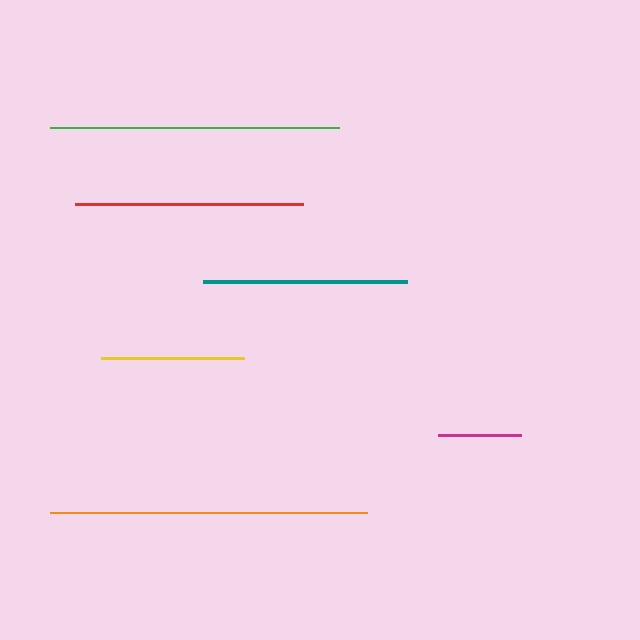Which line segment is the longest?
The orange line is the longest at approximately 317 pixels.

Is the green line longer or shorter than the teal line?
The green line is longer than the teal line.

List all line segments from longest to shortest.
From longest to shortest: orange, green, red, teal, yellow, magenta.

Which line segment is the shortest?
The magenta line is the shortest at approximately 83 pixels.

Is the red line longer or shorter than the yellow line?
The red line is longer than the yellow line.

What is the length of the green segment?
The green segment is approximately 290 pixels long.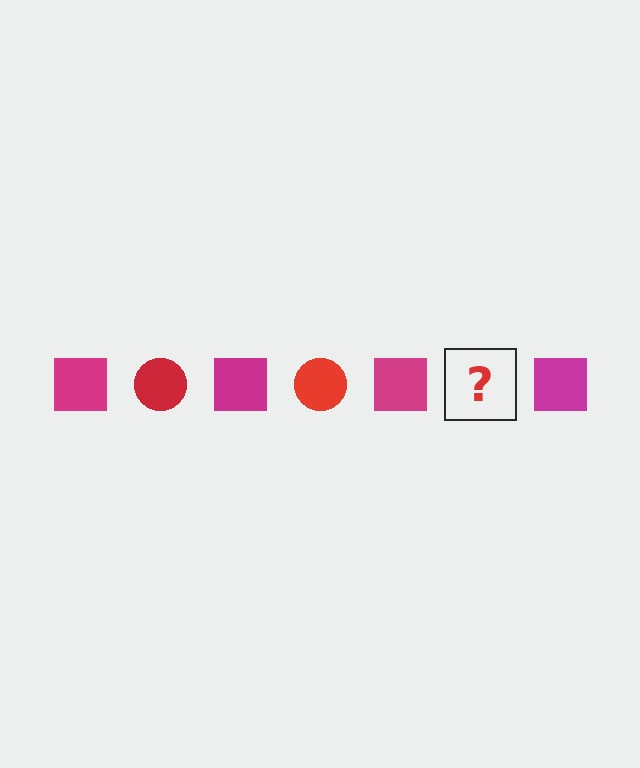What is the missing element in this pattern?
The missing element is a red circle.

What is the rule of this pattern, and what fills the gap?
The rule is that the pattern alternates between magenta square and red circle. The gap should be filled with a red circle.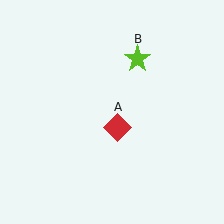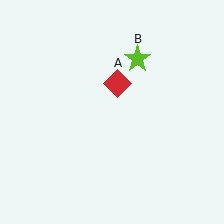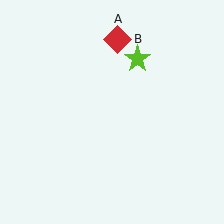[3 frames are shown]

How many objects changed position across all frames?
1 object changed position: red diamond (object A).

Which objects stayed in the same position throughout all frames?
Lime star (object B) remained stationary.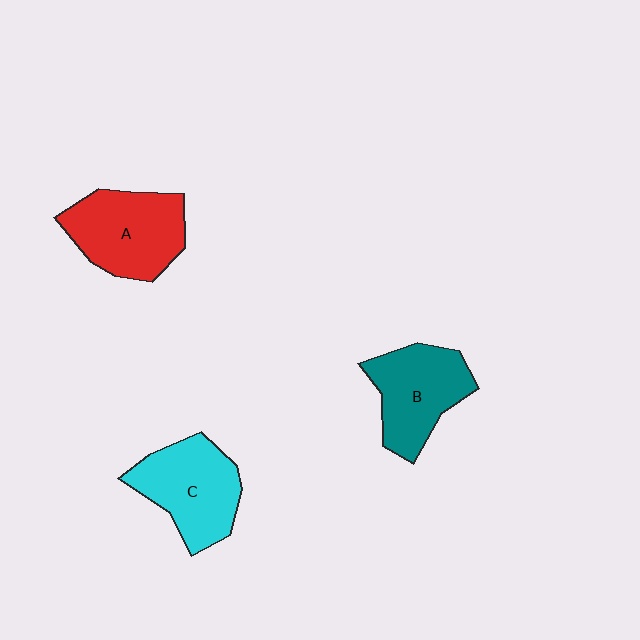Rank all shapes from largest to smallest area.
From largest to smallest: A (red), C (cyan), B (teal).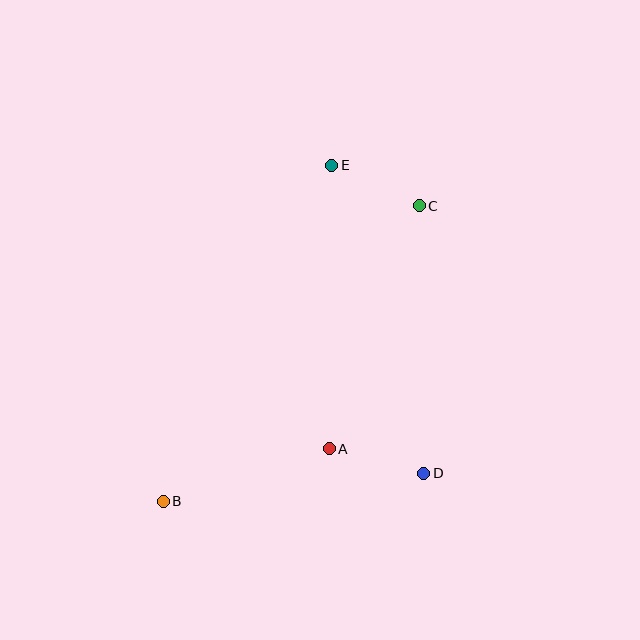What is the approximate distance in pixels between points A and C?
The distance between A and C is approximately 259 pixels.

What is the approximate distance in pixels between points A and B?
The distance between A and B is approximately 174 pixels.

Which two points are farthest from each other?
Points B and C are farthest from each other.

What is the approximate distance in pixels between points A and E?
The distance between A and E is approximately 284 pixels.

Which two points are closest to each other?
Points C and E are closest to each other.